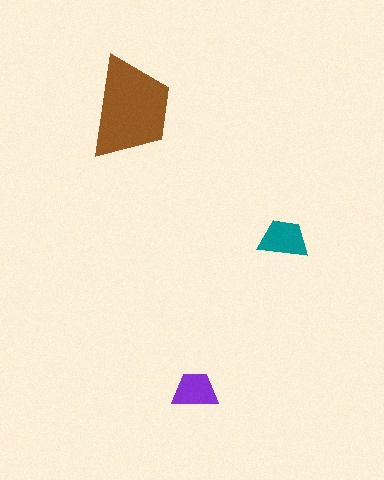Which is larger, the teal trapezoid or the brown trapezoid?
The brown one.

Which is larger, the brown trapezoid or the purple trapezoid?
The brown one.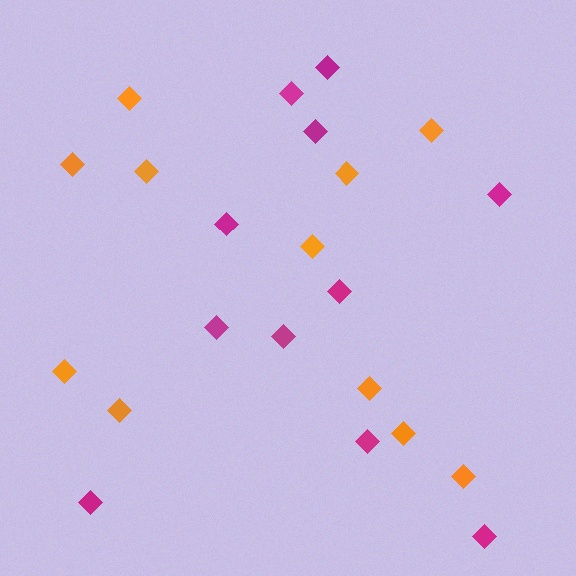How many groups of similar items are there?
There are 2 groups: one group of magenta diamonds (11) and one group of orange diamonds (11).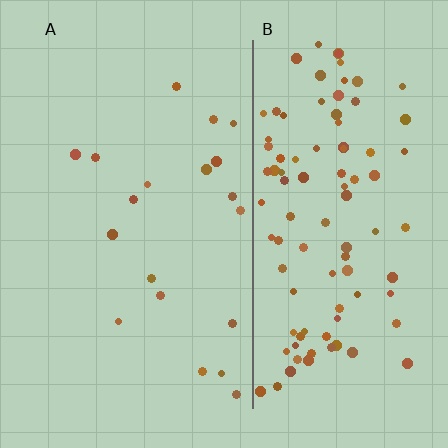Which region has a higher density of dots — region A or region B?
B (the right).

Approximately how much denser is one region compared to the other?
Approximately 5.3× — region B over region A.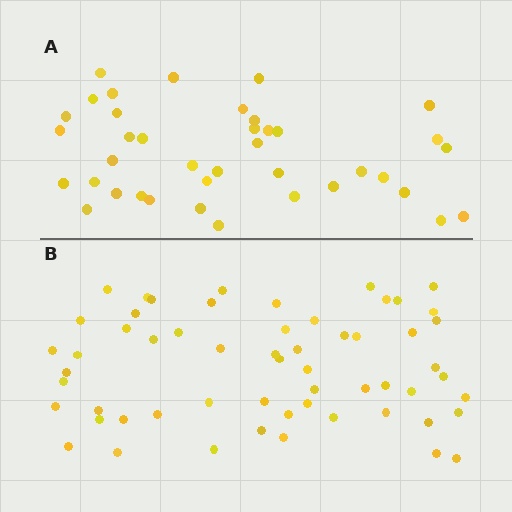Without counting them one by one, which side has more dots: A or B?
Region B (the bottom region) has more dots.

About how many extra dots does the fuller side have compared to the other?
Region B has approximately 20 more dots than region A.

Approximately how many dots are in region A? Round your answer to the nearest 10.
About 40 dots. (The exact count is 39, which rounds to 40.)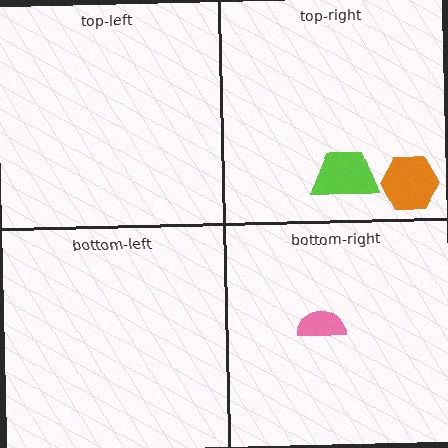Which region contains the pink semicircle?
The bottom-right region.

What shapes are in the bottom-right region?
The pink semicircle.